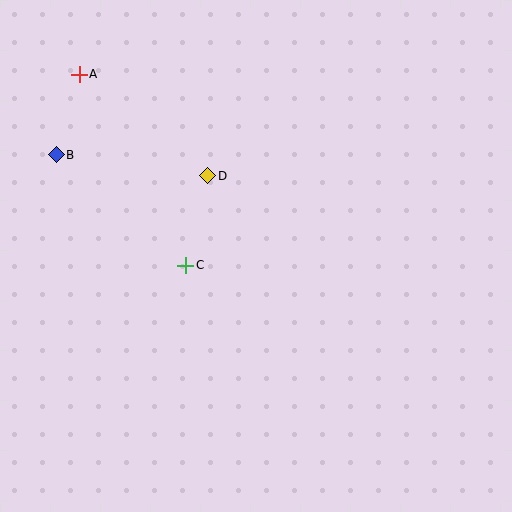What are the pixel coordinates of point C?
Point C is at (186, 265).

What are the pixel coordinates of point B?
Point B is at (56, 155).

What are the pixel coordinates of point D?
Point D is at (208, 176).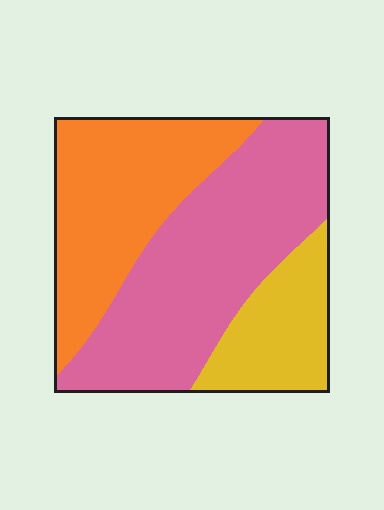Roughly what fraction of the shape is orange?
Orange takes up about one third (1/3) of the shape.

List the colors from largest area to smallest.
From largest to smallest: pink, orange, yellow.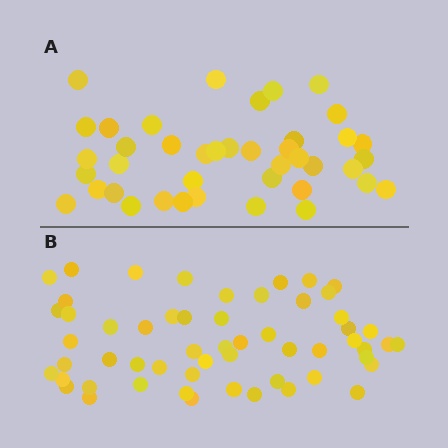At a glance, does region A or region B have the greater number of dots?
Region B (the bottom region) has more dots.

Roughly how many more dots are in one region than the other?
Region B has approximately 15 more dots than region A.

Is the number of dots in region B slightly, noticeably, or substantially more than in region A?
Region B has noticeably more, but not dramatically so. The ratio is roughly 1.4 to 1.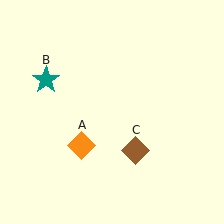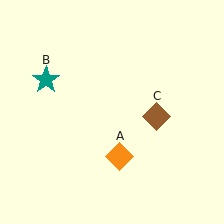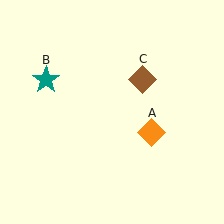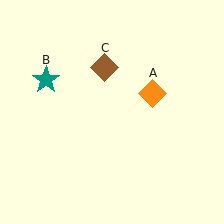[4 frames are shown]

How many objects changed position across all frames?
2 objects changed position: orange diamond (object A), brown diamond (object C).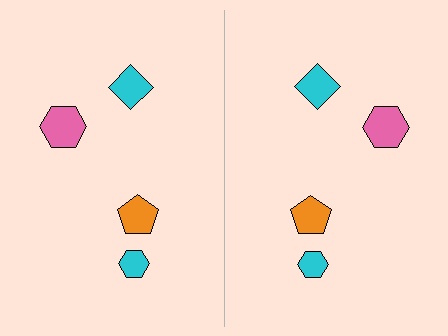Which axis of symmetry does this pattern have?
The pattern has a vertical axis of symmetry running through the center of the image.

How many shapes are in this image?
There are 8 shapes in this image.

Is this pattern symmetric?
Yes, this pattern has bilateral (reflection) symmetry.